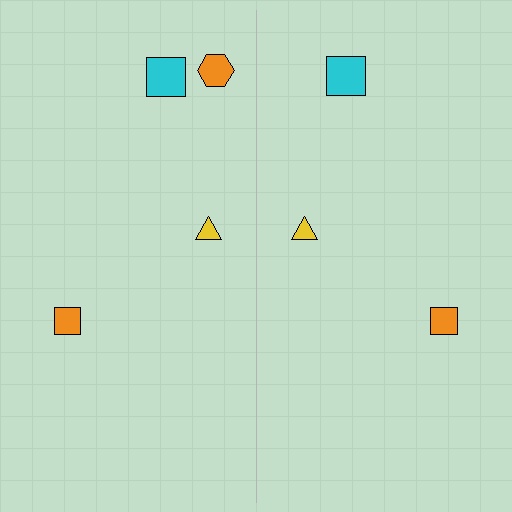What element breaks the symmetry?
A orange hexagon is missing from the right side.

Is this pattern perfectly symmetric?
No, the pattern is not perfectly symmetric. A orange hexagon is missing from the right side.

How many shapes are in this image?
There are 7 shapes in this image.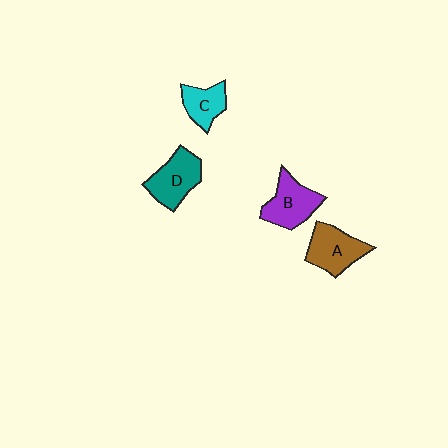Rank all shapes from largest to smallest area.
From largest to smallest: D (teal), A (brown), B (purple), C (cyan).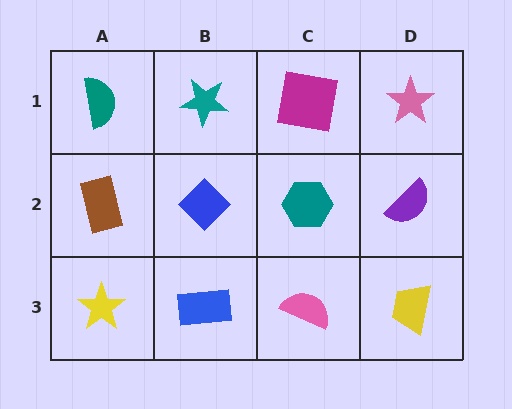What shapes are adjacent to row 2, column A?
A teal semicircle (row 1, column A), a yellow star (row 3, column A), a blue diamond (row 2, column B).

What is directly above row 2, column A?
A teal semicircle.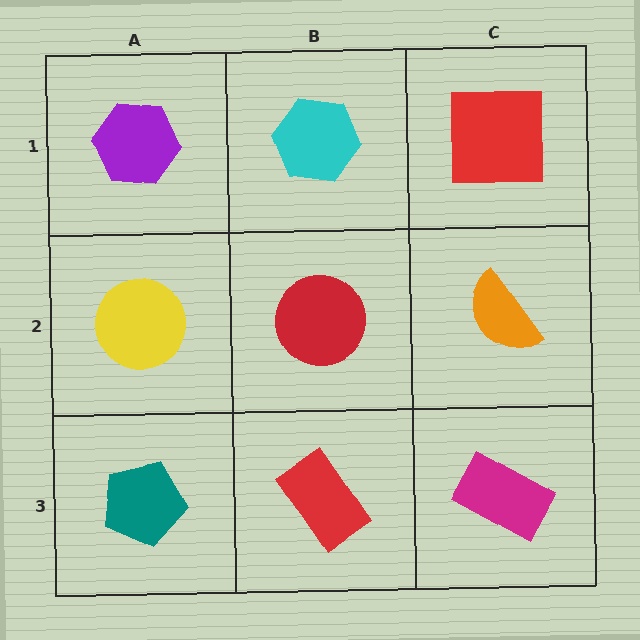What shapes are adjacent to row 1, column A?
A yellow circle (row 2, column A), a cyan hexagon (row 1, column B).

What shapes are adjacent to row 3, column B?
A red circle (row 2, column B), a teal pentagon (row 3, column A), a magenta rectangle (row 3, column C).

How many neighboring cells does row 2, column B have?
4.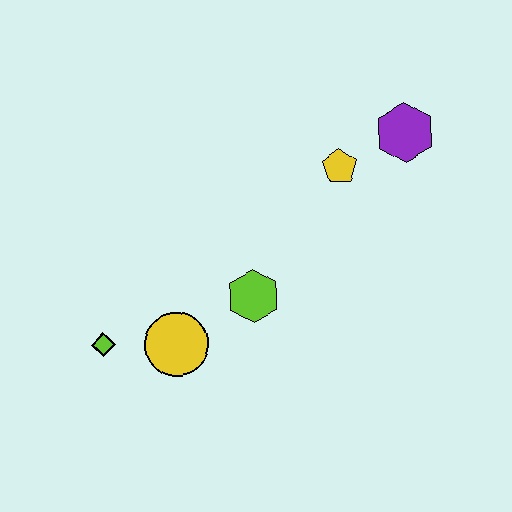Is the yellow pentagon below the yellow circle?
No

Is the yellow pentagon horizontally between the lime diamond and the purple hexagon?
Yes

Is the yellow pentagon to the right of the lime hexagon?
Yes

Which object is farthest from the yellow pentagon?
The lime diamond is farthest from the yellow pentagon.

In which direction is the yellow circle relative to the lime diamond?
The yellow circle is to the right of the lime diamond.